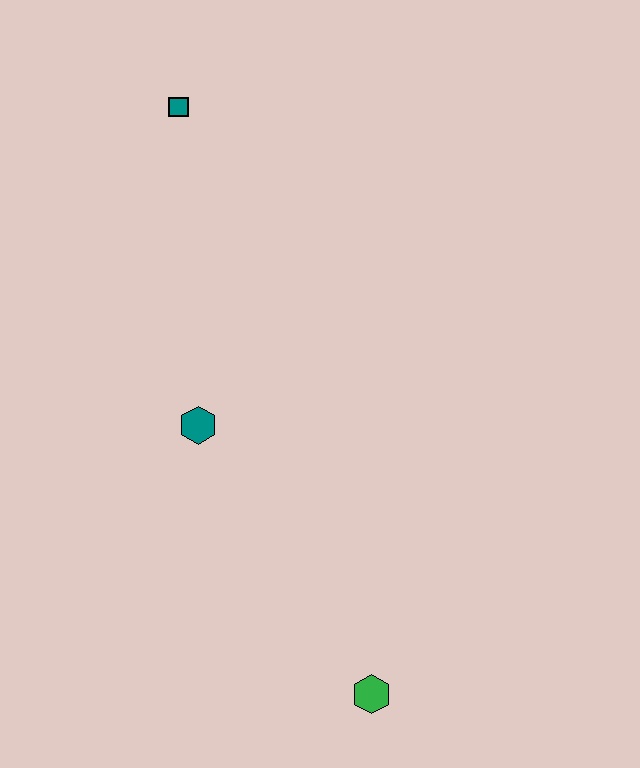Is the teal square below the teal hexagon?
No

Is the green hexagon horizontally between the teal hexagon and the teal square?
No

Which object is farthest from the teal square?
The green hexagon is farthest from the teal square.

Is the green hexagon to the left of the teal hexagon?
No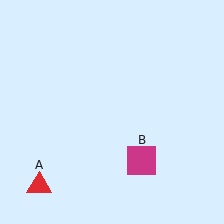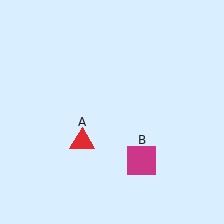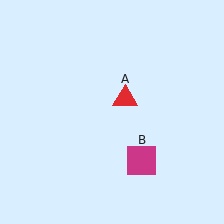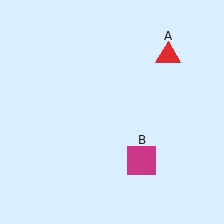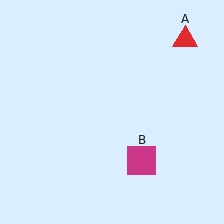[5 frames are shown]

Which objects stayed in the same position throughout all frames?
Magenta square (object B) remained stationary.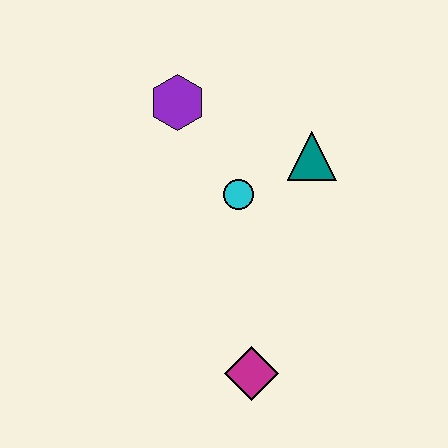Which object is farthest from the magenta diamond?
The purple hexagon is farthest from the magenta diamond.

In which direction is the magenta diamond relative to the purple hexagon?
The magenta diamond is below the purple hexagon.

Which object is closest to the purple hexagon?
The cyan circle is closest to the purple hexagon.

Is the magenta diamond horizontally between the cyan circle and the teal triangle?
Yes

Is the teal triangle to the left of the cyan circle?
No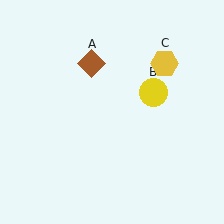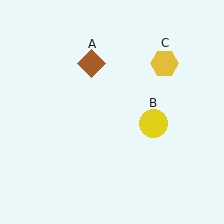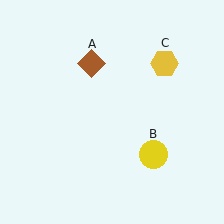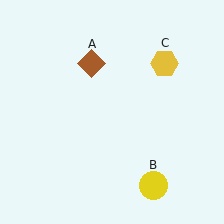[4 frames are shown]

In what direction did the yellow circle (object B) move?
The yellow circle (object B) moved down.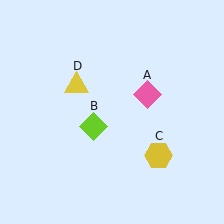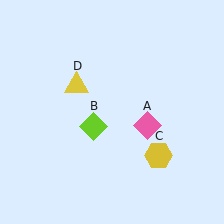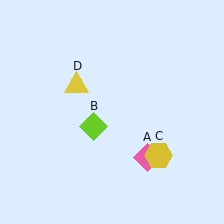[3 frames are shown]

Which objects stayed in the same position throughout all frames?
Lime diamond (object B) and yellow hexagon (object C) and yellow triangle (object D) remained stationary.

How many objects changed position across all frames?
1 object changed position: pink diamond (object A).